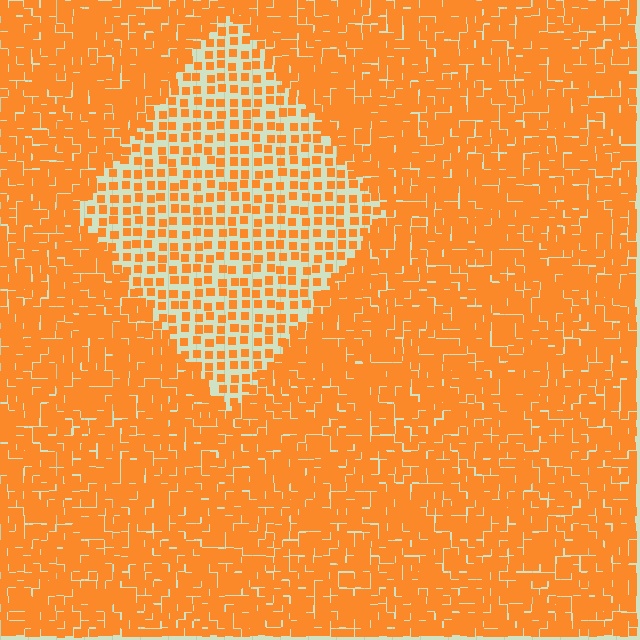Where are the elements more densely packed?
The elements are more densely packed outside the diamond boundary.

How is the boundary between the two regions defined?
The boundary is defined by a change in element density (approximately 2.2x ratio). All elements are the same color, size, and shape.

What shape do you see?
I see a diamond.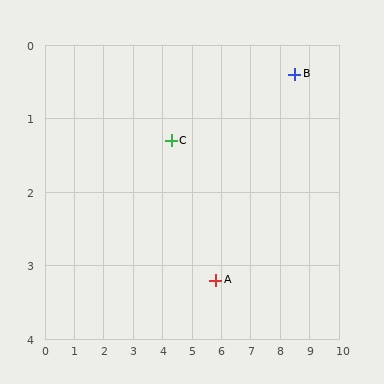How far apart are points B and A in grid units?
Points B and A are about 3.9 grid units apart.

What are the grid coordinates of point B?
Point B is at approximately (8.5, 0.4).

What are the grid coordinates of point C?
Point C is at approximately (4.3, 1.3).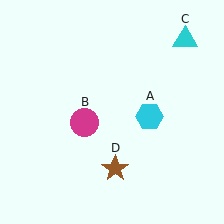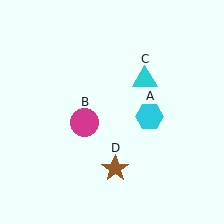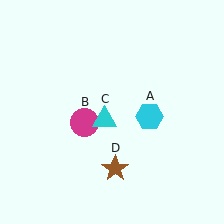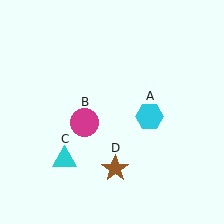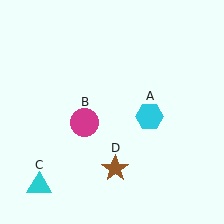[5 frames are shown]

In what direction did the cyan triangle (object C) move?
The cyan triangle (object C) moved down and to the left.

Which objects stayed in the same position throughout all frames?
Cyan hexagon (object A) and magenta circle (object B) and brown star (object D) remained stationary.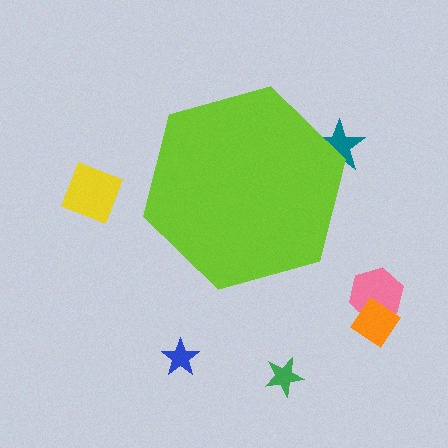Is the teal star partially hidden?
Yes, the teal star is partially hidden behind the lime hexagon.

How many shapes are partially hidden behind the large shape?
1 shape is partially hidden.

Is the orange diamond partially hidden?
No, the orange diamond is fully visible.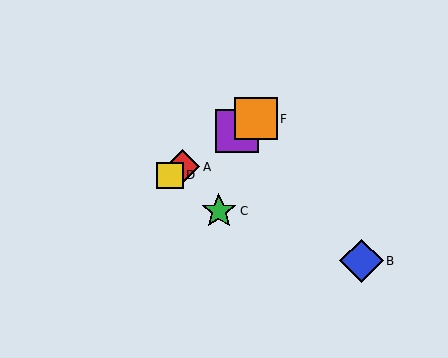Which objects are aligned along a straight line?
Objects A, D, E, F are aligned along a straight line.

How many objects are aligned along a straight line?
4 objects (A, D, E, F) are aligned along a straight line.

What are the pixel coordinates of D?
Object D is at (170, 175).